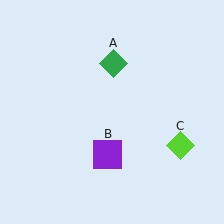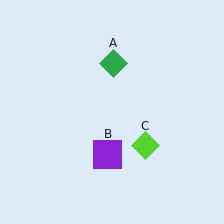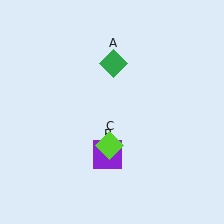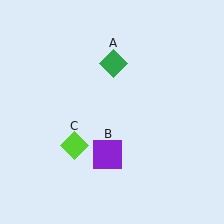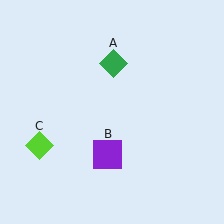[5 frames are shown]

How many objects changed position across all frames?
1 object changed position: lime diamond (object C).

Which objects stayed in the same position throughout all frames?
Green diamond (object A) and purple square (object B) remained stationary.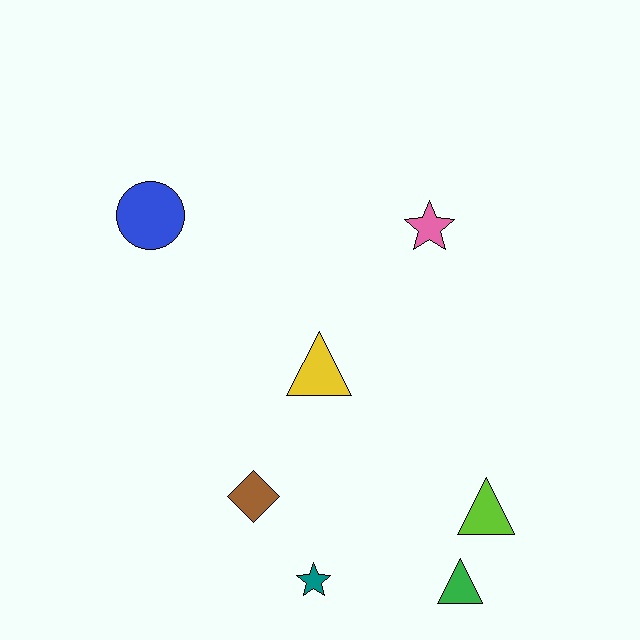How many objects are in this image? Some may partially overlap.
There are 7 objects.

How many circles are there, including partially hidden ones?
There is 1 circle.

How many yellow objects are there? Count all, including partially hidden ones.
There is 1 yellow object.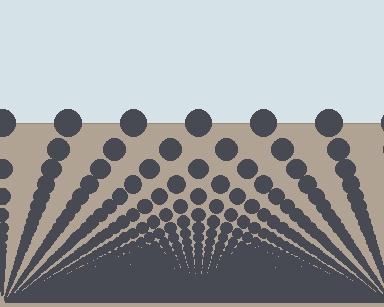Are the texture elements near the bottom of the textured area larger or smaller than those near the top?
Smaller. The gradient is inverted — elements near the bottom are smaller and denser.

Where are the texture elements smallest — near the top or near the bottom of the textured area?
Near the bottom.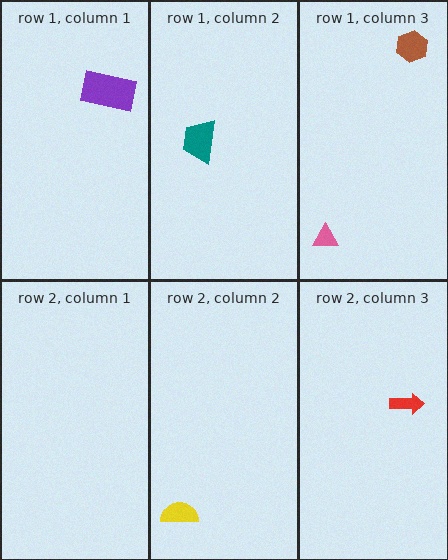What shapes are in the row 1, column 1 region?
The purple rectangle.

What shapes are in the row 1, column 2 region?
The teal trapezoid.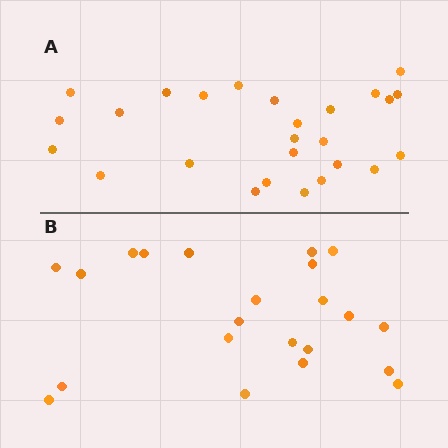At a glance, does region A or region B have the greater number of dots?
Region A (the top region) has more dots.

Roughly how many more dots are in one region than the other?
Region A has about 4 more dots than region B.